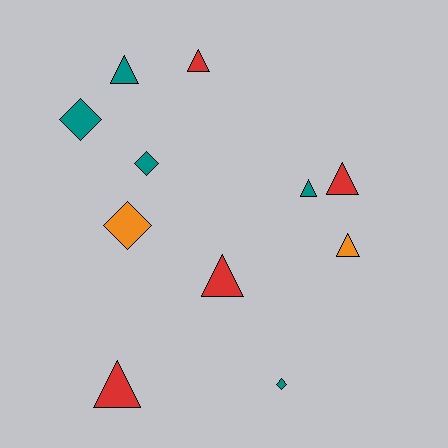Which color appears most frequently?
Teal, with 5 objects.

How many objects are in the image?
There are 11 objects.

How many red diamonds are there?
There are no red diamonds.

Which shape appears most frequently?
Triangle, with 7 objects.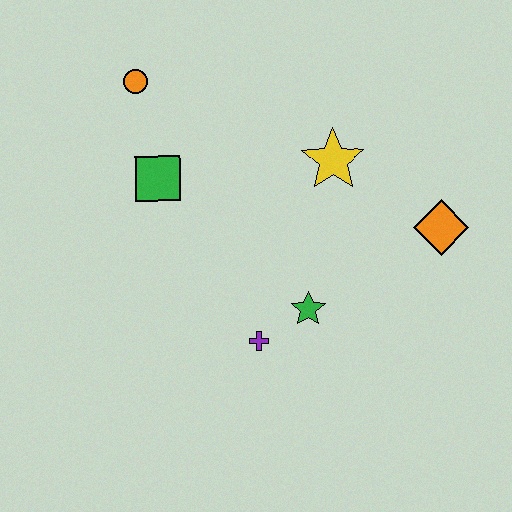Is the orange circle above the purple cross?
Yes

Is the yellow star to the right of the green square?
Yes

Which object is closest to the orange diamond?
The yellow star is closest to the orange diamond.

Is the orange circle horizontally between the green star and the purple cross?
No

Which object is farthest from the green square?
The orange diamond is farthest from the green square.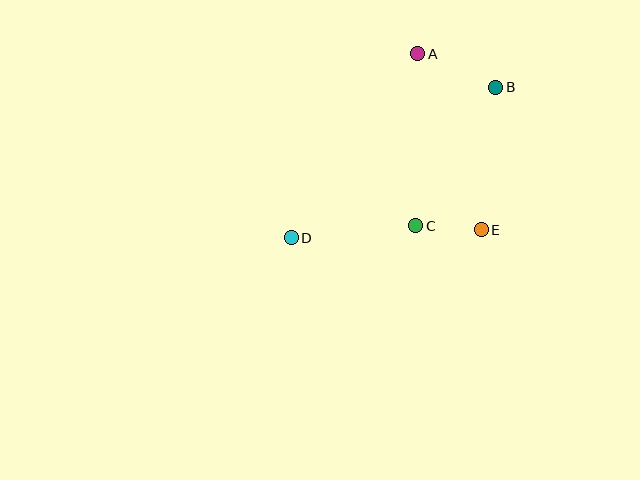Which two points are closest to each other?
Points C and E are closest to each other.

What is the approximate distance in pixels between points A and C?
The distance between A and C is approximately 172 pixels.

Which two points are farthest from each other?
Points B and D are farthest from each other.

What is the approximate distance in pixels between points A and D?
The distance between A and D is approximately 223 pixels.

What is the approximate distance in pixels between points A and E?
The distance between A and E is approximately 187 pixels.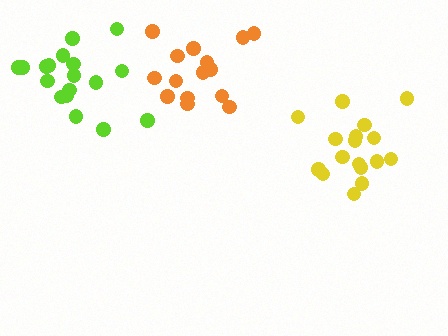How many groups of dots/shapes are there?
There are 3 groups.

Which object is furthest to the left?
The lime cluster is leftmost.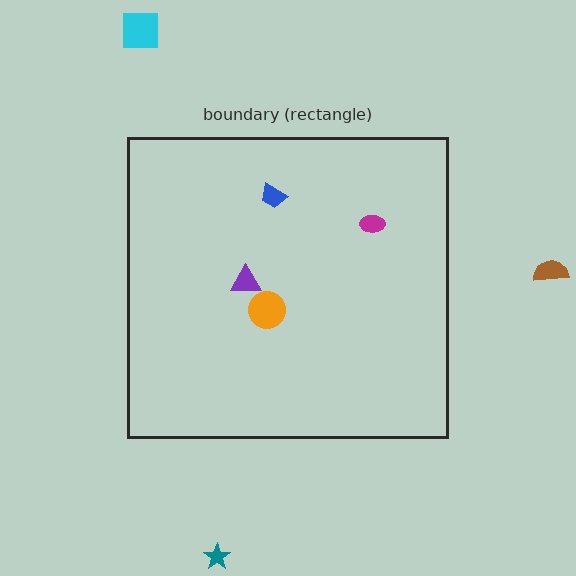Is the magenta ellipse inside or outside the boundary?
Inside.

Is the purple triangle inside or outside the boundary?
Inside.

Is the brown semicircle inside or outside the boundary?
Outside.